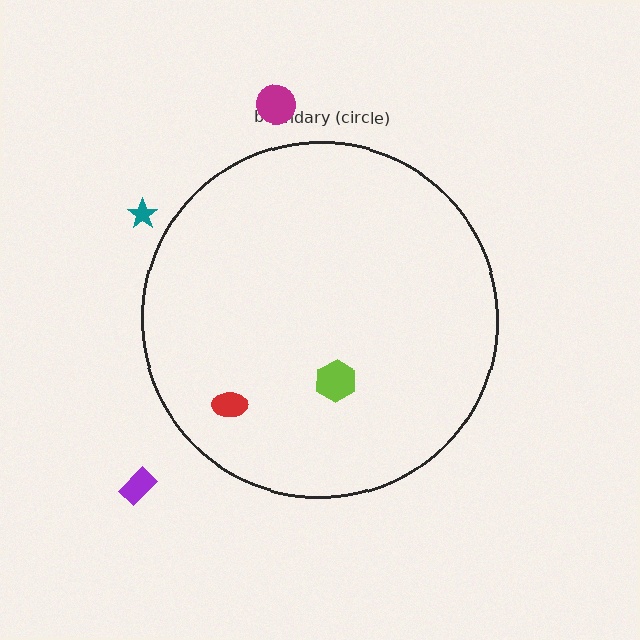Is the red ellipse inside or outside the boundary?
Inside.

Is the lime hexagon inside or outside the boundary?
Inside.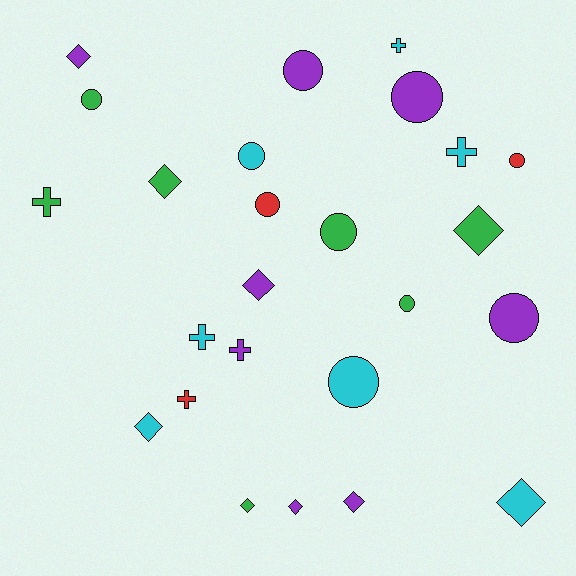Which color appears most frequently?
Purple, with 8 objects.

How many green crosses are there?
There is 1 green cross.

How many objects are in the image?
There are 25 objects.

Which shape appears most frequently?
Circle, with 10 objects.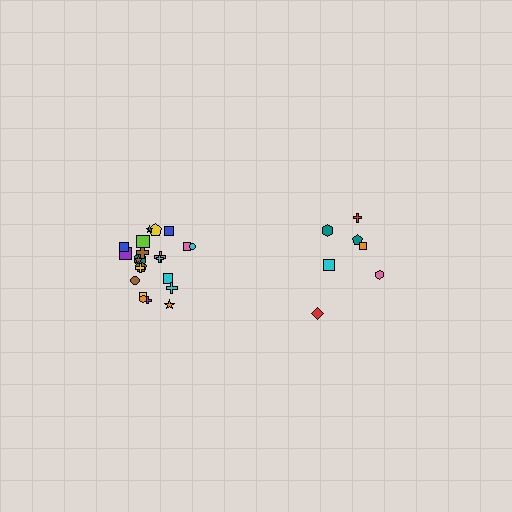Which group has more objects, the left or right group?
The left group.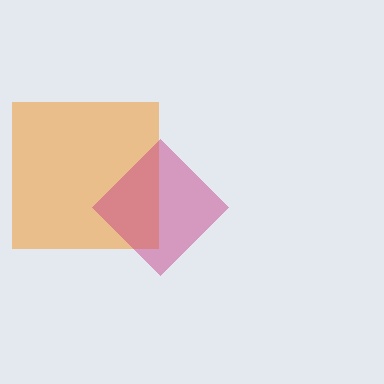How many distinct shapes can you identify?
There are 2 distinct shapes: an orange square, a magenta diamond.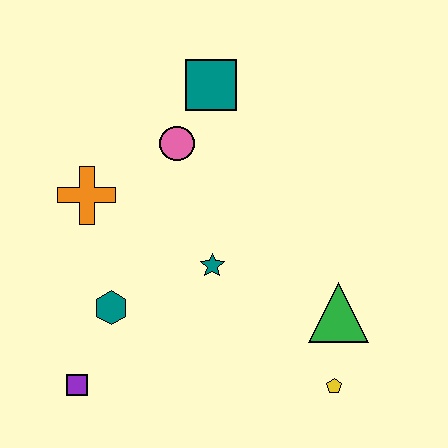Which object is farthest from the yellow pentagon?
The teal square is farthest from the yellow pentagon.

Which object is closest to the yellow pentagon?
The green triangle is closest to the yellow pentagon.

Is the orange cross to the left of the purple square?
No